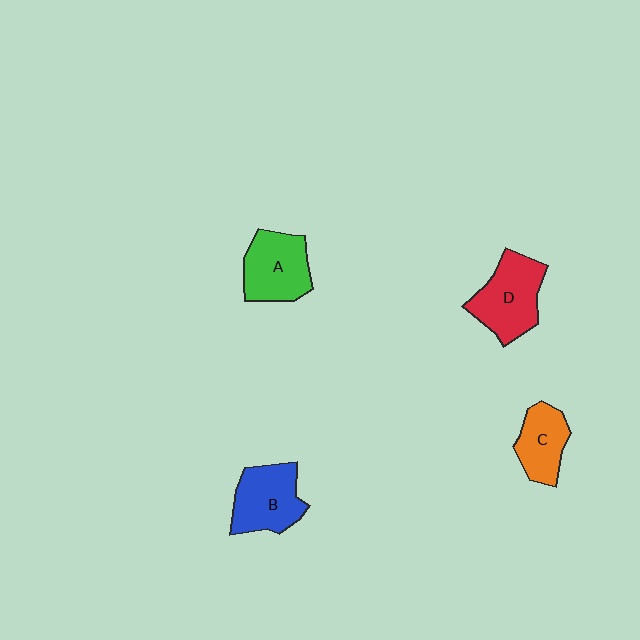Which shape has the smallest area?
Shape C (orange).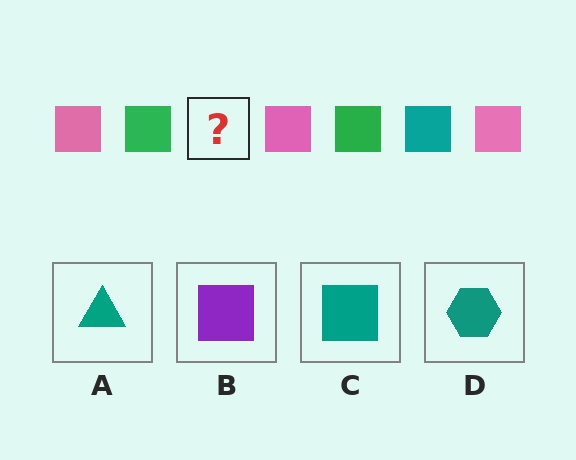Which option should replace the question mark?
Option C.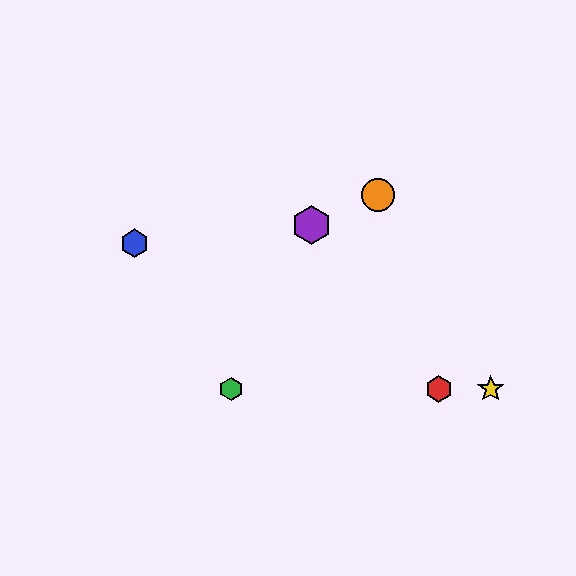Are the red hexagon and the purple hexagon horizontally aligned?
No, the red hexagon is at y≈389 and the purple hexagon is at y≈225.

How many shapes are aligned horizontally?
3 shapes (the red hexagon, the green hexagon, the yellow star) are aligned horizontally.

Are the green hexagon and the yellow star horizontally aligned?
Yes, both are at y≈389.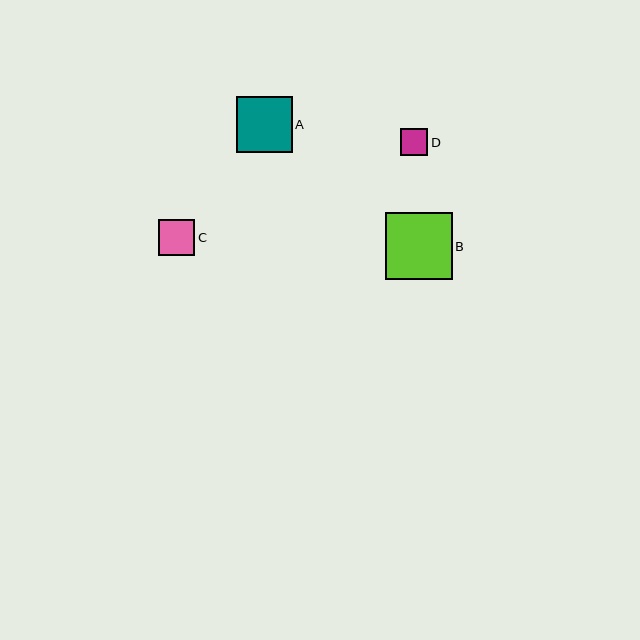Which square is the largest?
Square B is the largest with a size of approximately 67 pixels.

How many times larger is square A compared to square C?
Square A is approximately 1.6 times the size of square C.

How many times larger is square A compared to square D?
Square A is approximately 2.0 times the size of square D.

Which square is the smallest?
Square D is the smallest with a size of approximately 27 pixels.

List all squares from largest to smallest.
From largest to smallest: B, A, C, D.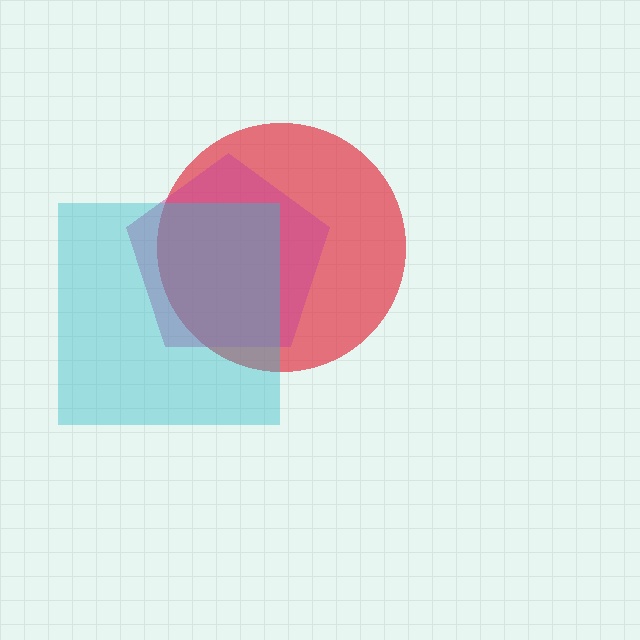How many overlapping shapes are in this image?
There are 3 overlapping shapes in the image.